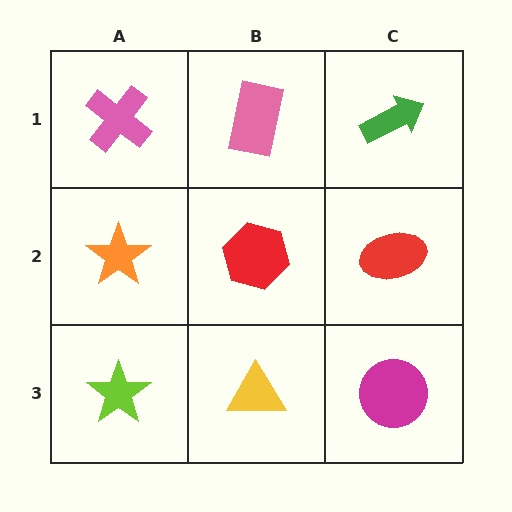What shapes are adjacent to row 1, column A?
An orange star (row 2, column A), a pink rectangle (row 1, column B).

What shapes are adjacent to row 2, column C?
A green arrow (row 1, column C), a magenta circle (row 3, column C), a red hexagon (row 2, column B).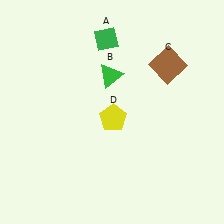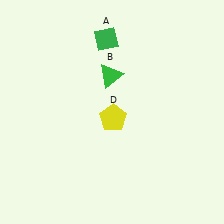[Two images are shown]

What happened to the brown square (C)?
The brown square (C) was removed in Image 2. It was in the top-right area of Image 1.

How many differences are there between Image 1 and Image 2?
There is 1 difference between the two images.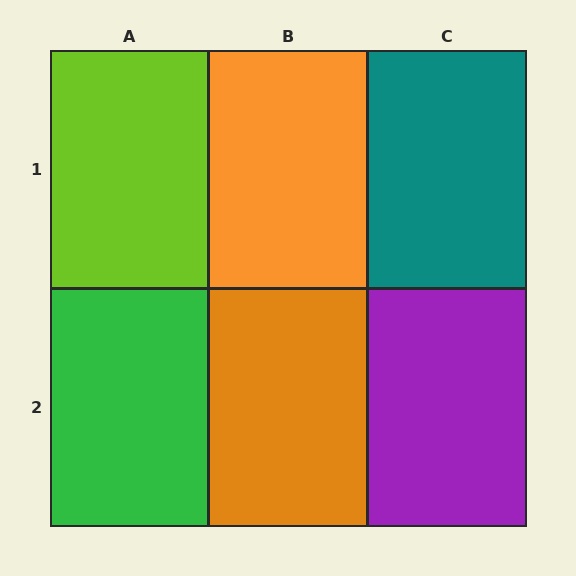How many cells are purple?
1 cell is purple.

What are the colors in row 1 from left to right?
Lime, orange, teal.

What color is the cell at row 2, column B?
Orange.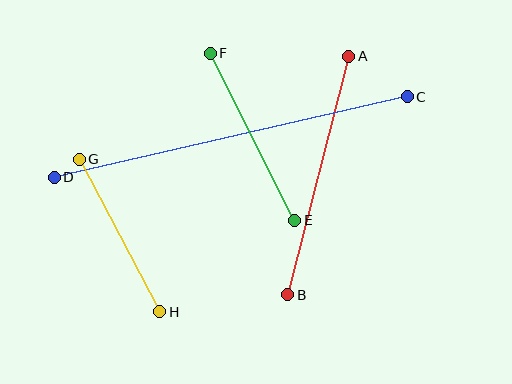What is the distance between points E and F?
The distance is approximately 187 pixels.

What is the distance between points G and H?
The distance is approximately 173 pixels.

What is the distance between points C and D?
The distance is approximately 362 pixels.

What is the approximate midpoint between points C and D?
The midpoint is at approximately (231, 137) pixels.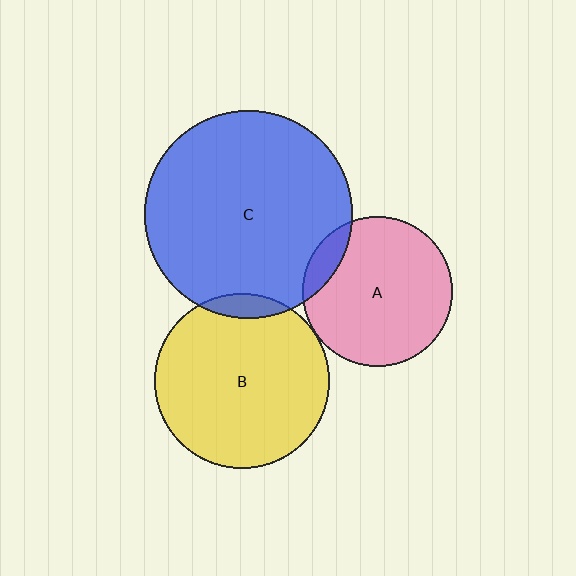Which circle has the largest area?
Circle C (blue).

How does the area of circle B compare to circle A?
Approximately 1.4 times.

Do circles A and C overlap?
Yes.